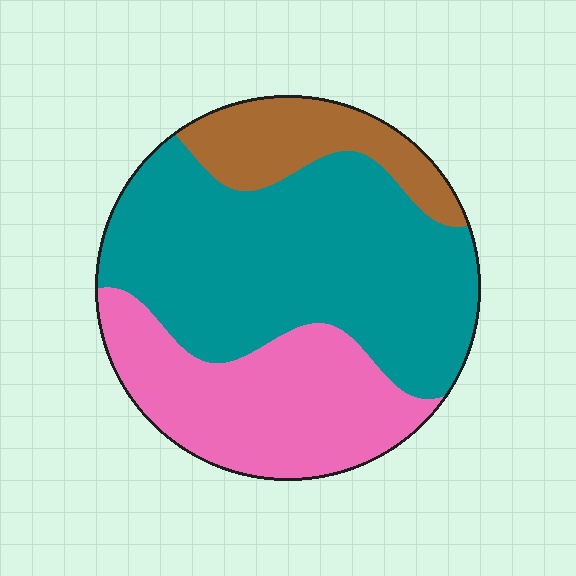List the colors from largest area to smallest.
From largest to smallest: teal, pink, brown.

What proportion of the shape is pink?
Pink takes up about one third (1/3) of the shape.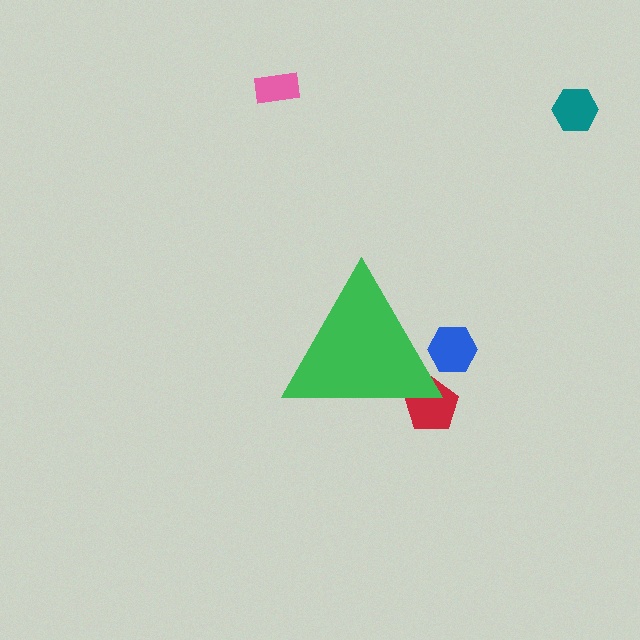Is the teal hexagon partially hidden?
No, the teal hexagon is fully visible.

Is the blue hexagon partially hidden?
Yes, the blue hexagon is partially hidden behind the green triangle.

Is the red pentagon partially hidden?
Yes, the red pentagon is partially hidden behind the green triangle.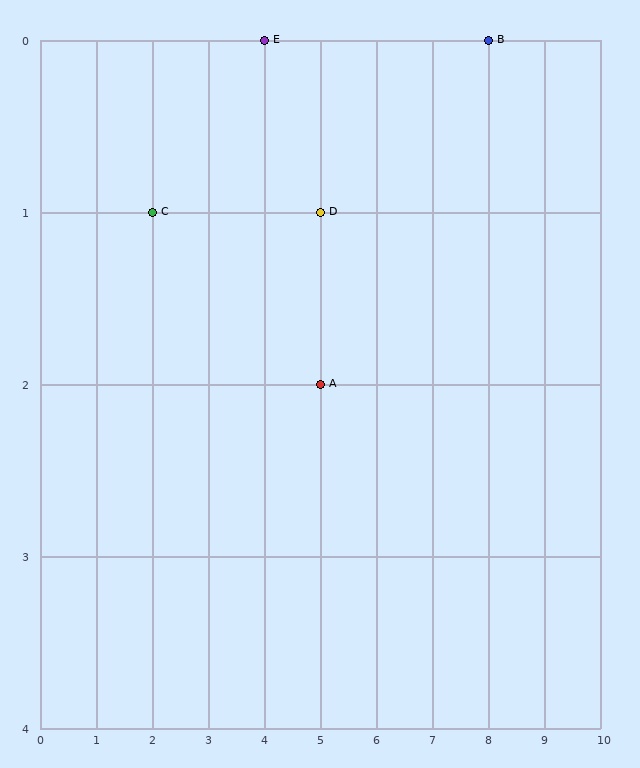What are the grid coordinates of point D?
Point D is at grid coordinates (5, 1).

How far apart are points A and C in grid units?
Points A and C are 3 columns and 1 row apart (about 3.2 grid units diagonally).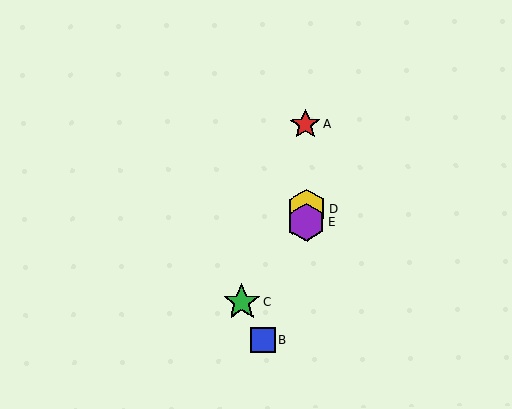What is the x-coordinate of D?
Object D is at x≈306.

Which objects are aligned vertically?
Objects A, D, E are aligned vertically.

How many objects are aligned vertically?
3 objects (A, D, E) are aligned vertically.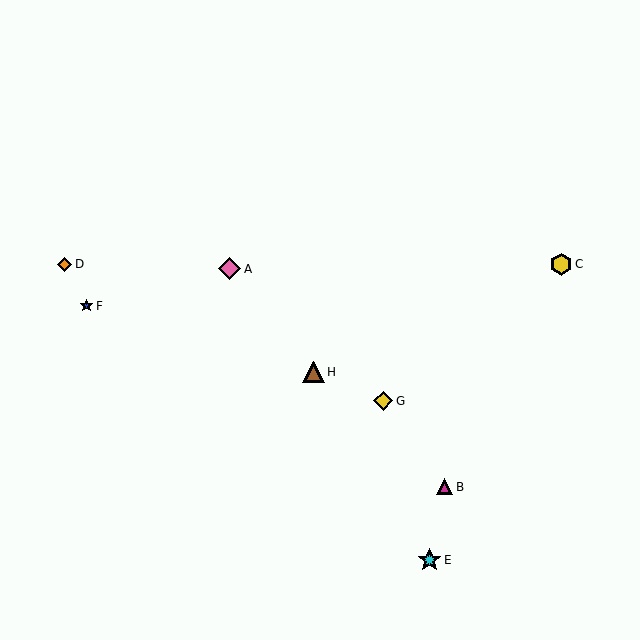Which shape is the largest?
The cyan star (labeled E) is the largest.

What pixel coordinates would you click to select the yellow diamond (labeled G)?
Click at (383, 401) to select the yellow diamond G.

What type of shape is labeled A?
Shape A is a pink diamond.